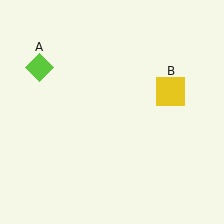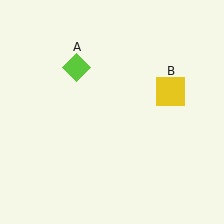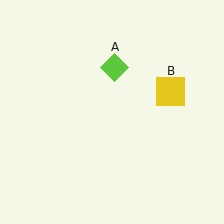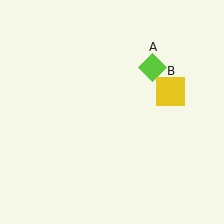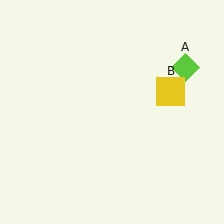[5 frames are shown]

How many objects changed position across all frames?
1 object changed position: lime diamond (object A).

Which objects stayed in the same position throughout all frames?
Yellow square (object B) remained stationary.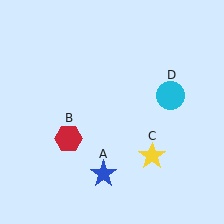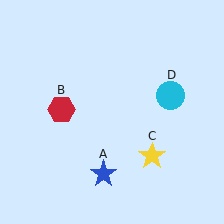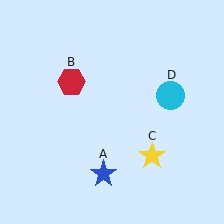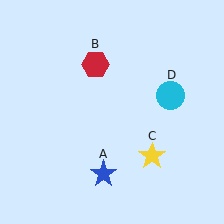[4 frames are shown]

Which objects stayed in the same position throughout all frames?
Blue star (object A) and yellow star (object C) and cyan circle (object D) remained stationary.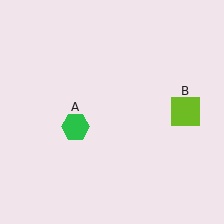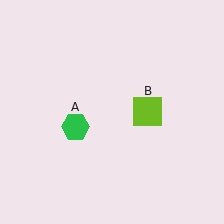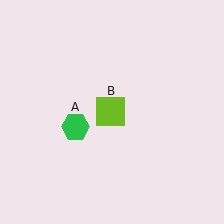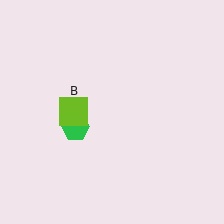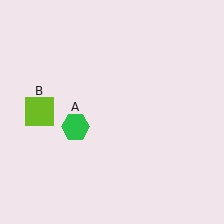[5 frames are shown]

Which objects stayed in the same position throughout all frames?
Green hexagon (object A) remained stationary.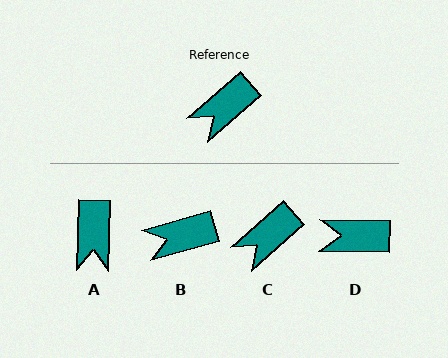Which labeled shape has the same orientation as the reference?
C.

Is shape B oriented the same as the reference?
No, it is off by about 25 degrees.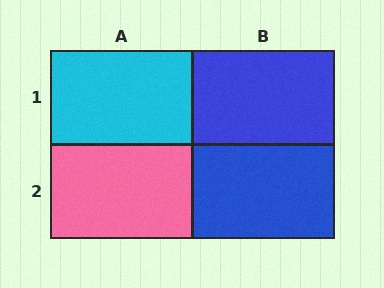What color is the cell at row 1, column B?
Blue.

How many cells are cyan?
1 cell is cyan.